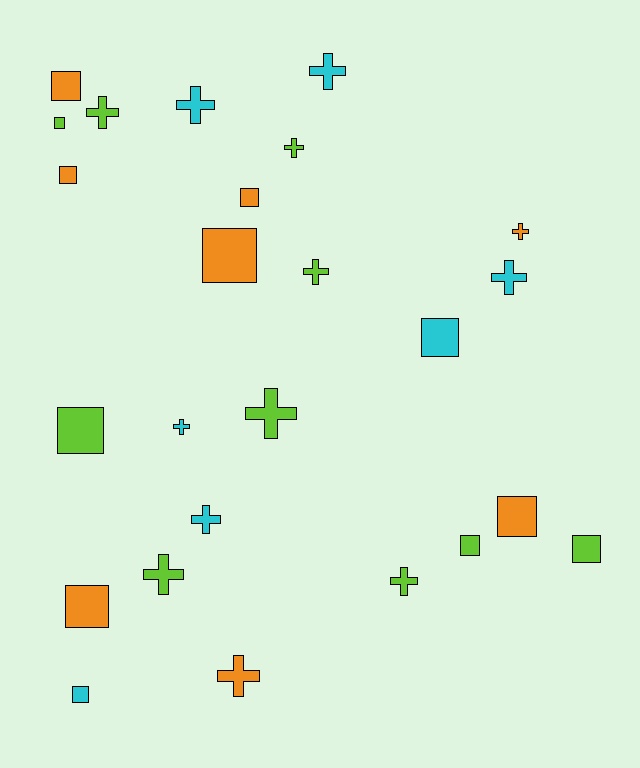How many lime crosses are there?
There are 6 lime crosses.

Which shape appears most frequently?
Cross, with 13 objects.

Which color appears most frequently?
Lime, with 10 objects.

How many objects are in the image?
There are 25 objects.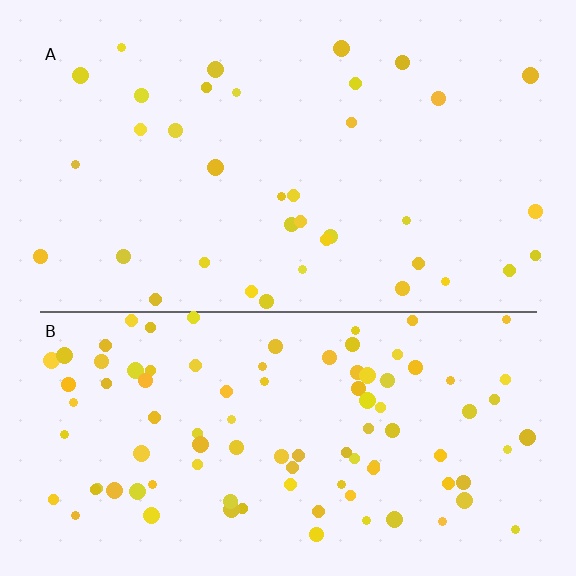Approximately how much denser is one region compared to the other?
Approximately 2.6× — region B over region A.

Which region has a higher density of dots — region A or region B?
B (the bottom).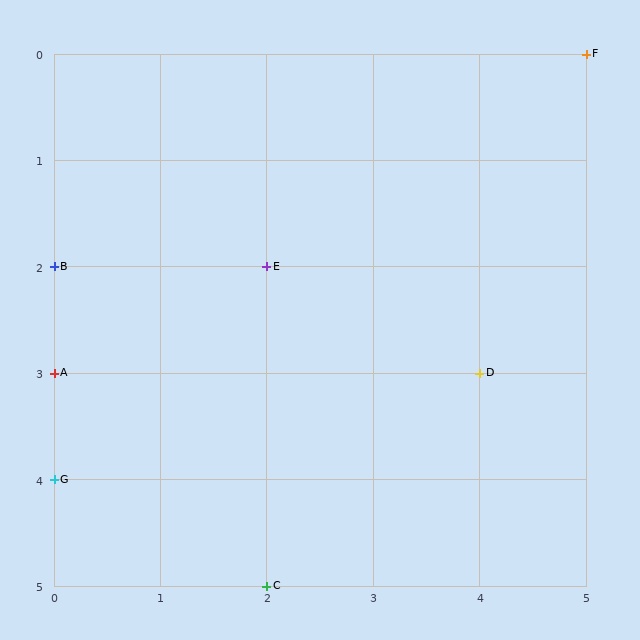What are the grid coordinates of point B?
Point B is at grid coordinates (0, 2).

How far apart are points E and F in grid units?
Points E and F are 3 columns and 2 rows apart (about 3.6 grid units diagonally).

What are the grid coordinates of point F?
Point F is at grid coordinates (5, 0).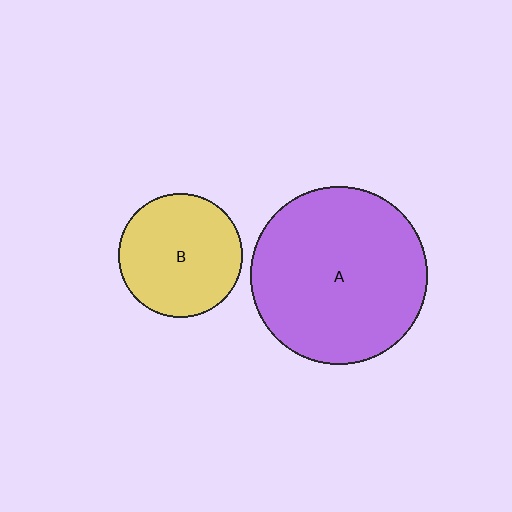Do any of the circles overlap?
No, none of the circles overlap.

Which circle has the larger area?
Circle A (purple).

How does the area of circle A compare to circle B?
Approximately 2.0 times.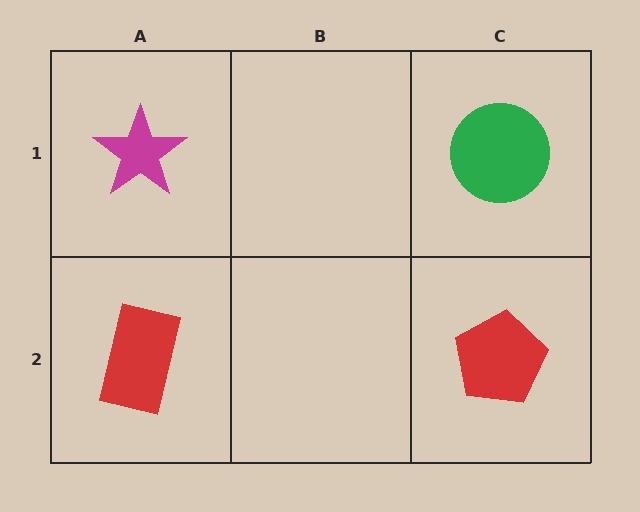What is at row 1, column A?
A magenta star.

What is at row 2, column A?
A red rectangle.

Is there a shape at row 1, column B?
No, that cell is empty.